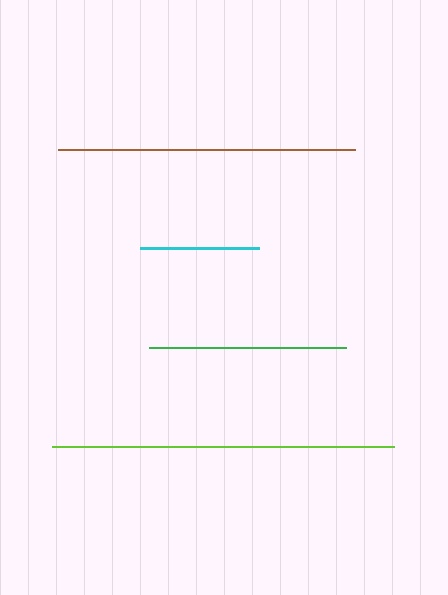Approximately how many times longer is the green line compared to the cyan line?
The green line is approximately 1.7 times the length of the cyan line.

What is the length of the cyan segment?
The cyan segment is approximately 119 pixels long.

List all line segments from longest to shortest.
From longest to shortest: lime, brown, green, cyan.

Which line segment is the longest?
The lime line is the longest at approximately 342 pixels.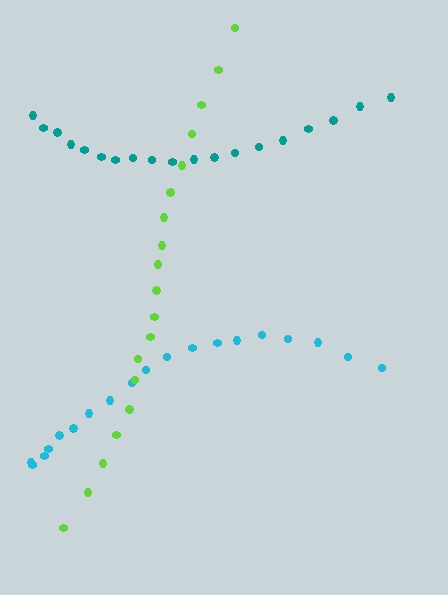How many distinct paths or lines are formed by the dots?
There are 3 distinct paths.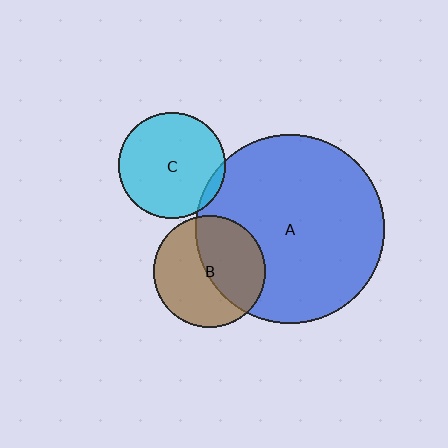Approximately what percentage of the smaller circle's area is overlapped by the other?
Approximately 50%.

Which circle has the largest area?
Circle A (blue).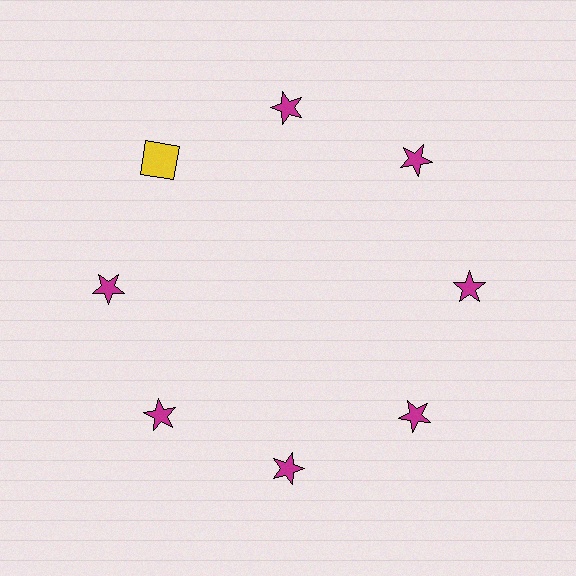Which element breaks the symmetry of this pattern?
The yellow square at roughly the 10 o'clock position breaks the symmetry. All other shapes are magenta stars.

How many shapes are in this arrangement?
There are 8 shapes arranged in a ring pattern.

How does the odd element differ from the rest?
It differs in both color (yellow instead of magenta) and shape (square instead of star).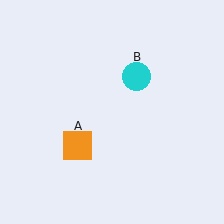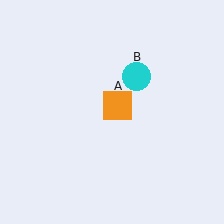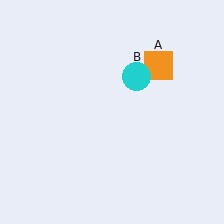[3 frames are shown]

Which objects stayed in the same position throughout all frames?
Cyan circle (object B) remained stationary.